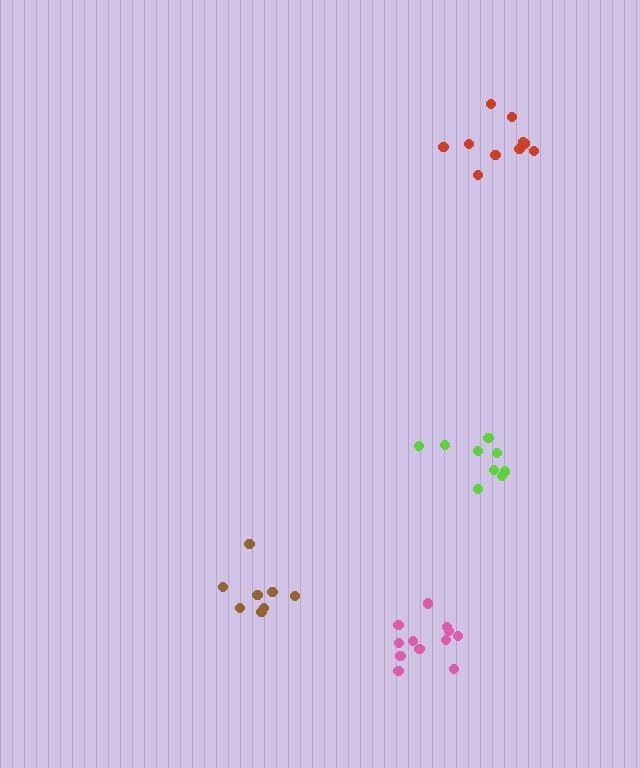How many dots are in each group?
Group 1: 9 dots, Group 2: 8 dots, Group 3: 10 dots, Group 4: 12 dots (39 total).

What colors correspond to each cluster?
The clusters are colored: lime, brown, red, pink.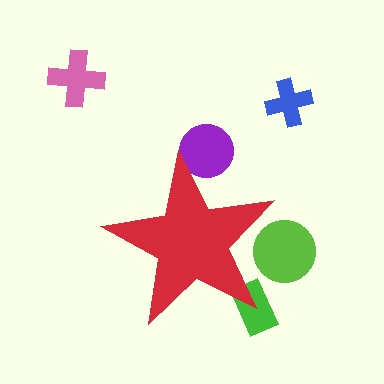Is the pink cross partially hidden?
No, the pink cross is fully visible.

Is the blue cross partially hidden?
No, the blue cross is fully visible.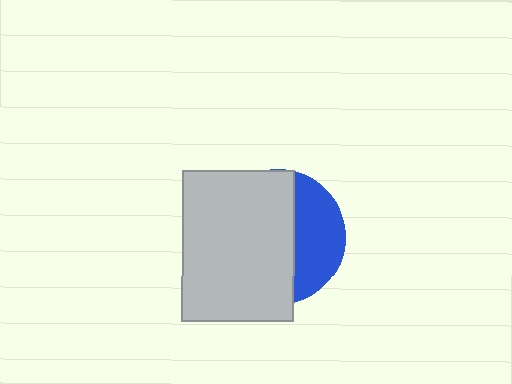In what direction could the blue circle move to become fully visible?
The blue circle could move right. That would shift it out from behind the light gray rectangle entirely.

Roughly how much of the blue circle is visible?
A small part of it is visible (roughly 34%).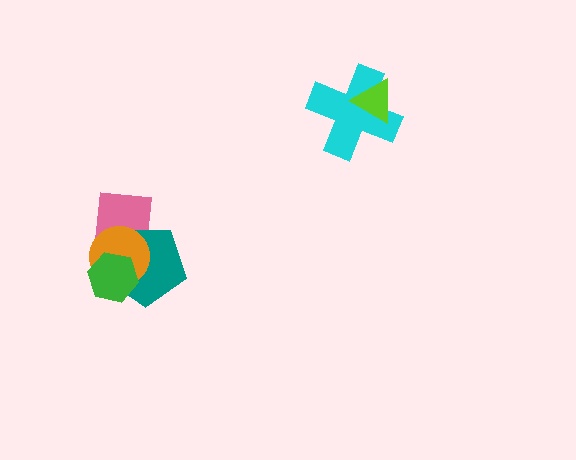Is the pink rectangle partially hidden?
Yes, it is partially covered by another shape.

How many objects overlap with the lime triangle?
1 object overlaps with the lime triangle.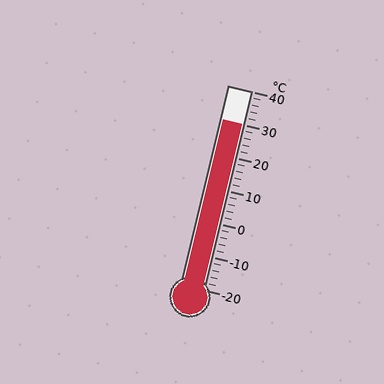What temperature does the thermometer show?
The thermometer shows approximately 30°C.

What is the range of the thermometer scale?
The thermometer scale ranges from -20°C to 40°C.